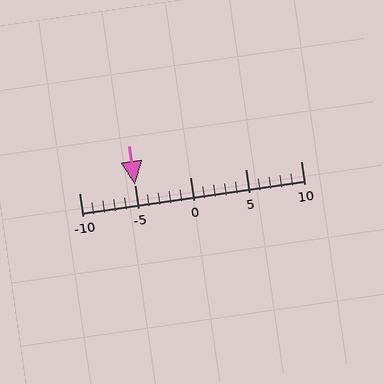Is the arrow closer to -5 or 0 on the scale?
The arrow is closer to -5.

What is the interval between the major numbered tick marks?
The major tick marks are spaced 5 units apart.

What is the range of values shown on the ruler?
The ruler shows values from -10 to 10.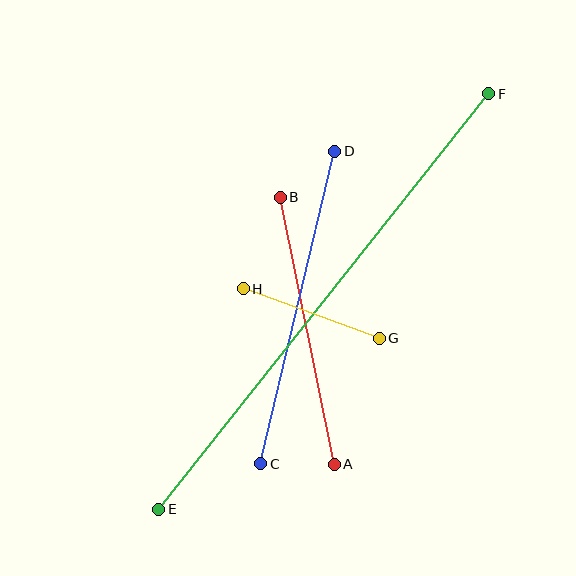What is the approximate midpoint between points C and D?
The midpoint is at approximately (298, 307) pixels.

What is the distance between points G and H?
The distance is approximately 145 pixels.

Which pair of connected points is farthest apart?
Points E and F are farthest apart.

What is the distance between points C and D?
The distance is approximately 321 pixels.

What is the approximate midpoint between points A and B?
The midpoint is at approximately (307, 331) pixels.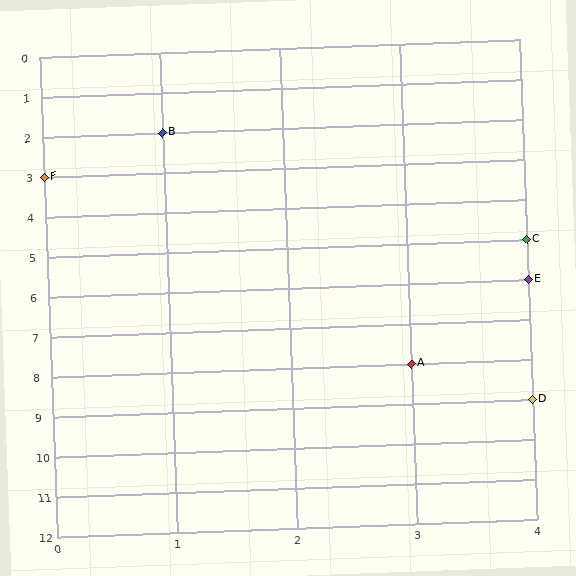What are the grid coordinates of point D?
Point D is at grid coordinates (4, 9).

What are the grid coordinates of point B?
Point B is at grid coordinates (1, 2).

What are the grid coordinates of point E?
Point E is at grid coordinates (4, 6).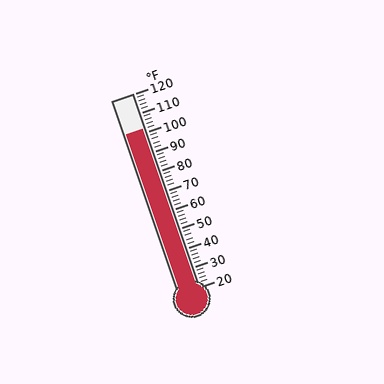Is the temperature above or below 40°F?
The temperature is above 40°F.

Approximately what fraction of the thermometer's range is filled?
The thermometer is filled to approximately 80% of its range.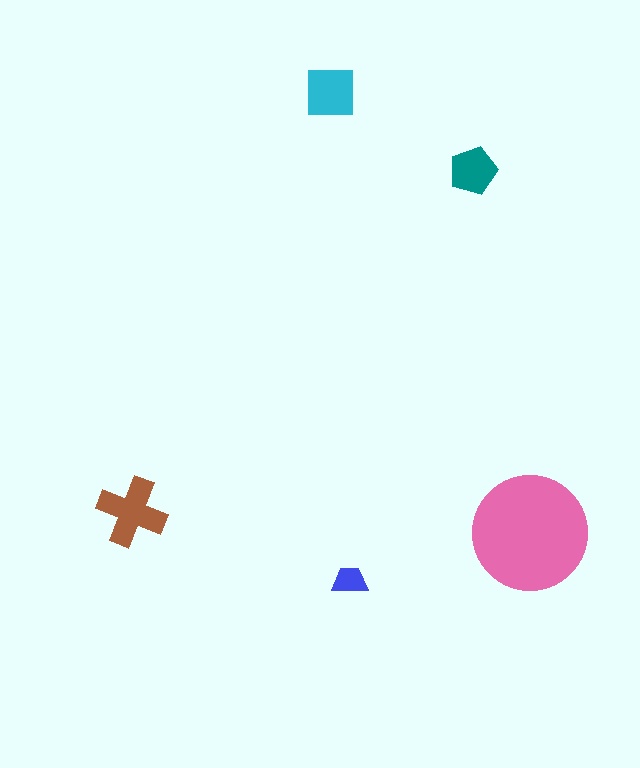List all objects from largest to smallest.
The pink circle, the brown cross, the cyan square, the teal pentagon, the blue trapezoid.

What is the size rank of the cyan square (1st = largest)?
3rd.